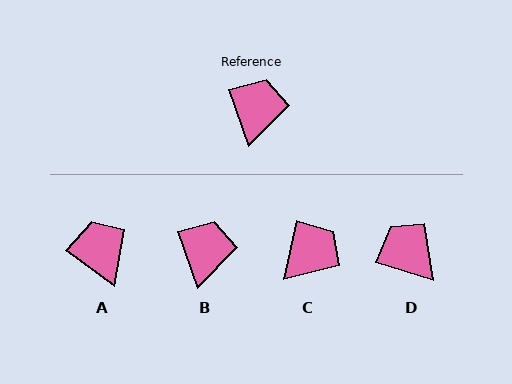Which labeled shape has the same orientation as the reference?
B.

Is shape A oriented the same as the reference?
No, it is off by about 35 degrees.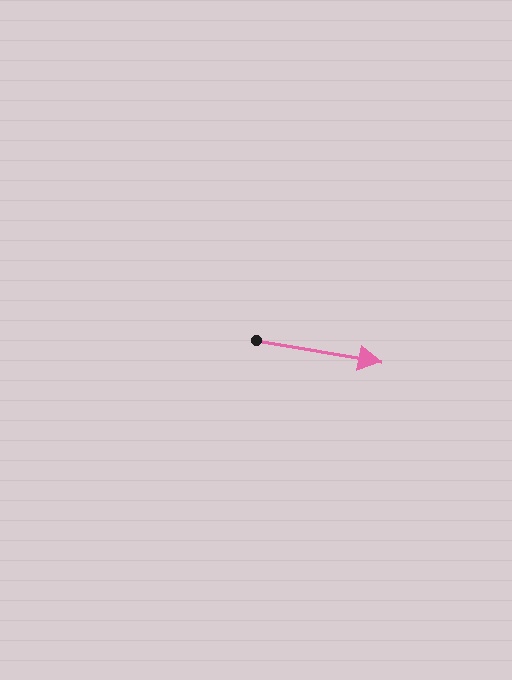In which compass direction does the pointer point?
East.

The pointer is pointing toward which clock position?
Roughly 3 o'clock.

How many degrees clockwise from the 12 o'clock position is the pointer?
Approximately 100 degrees.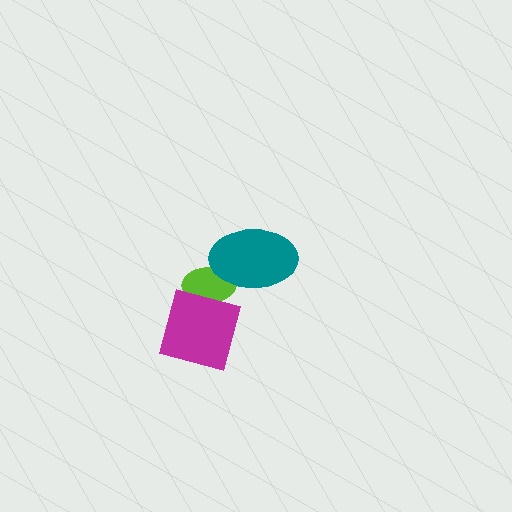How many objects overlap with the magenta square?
1 object overlaps with the magenta square.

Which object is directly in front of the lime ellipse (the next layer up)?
The magenta square is directly in front of the lime ellipse.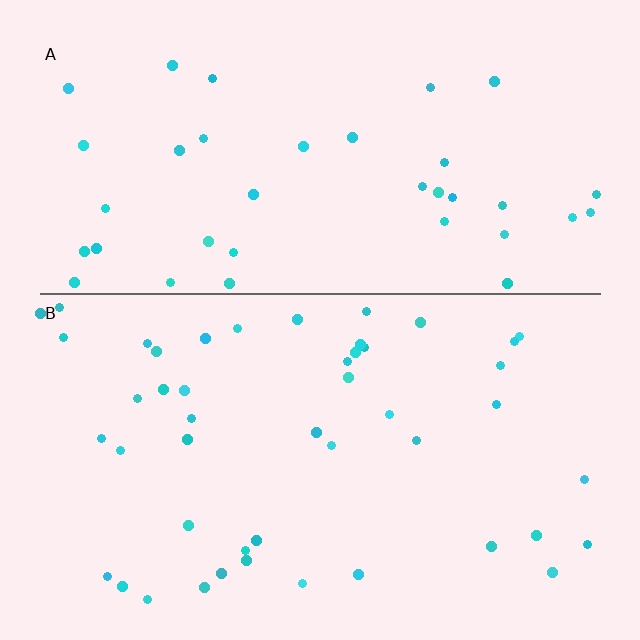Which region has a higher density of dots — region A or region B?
B (the bottom).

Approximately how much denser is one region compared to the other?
Approximately 1.3× — region B over region A.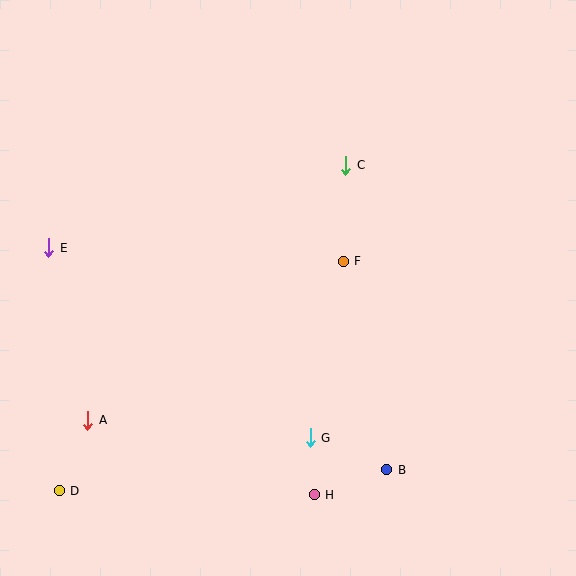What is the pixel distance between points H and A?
The distance between H and A is 238 pixels.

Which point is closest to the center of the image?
Point F at (343, 261) is closest to the center.